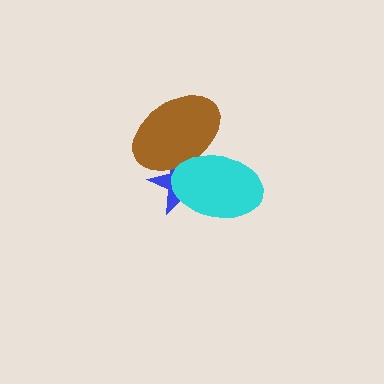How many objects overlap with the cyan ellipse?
2 objects overlap with the cyan ellipse.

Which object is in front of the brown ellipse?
The cyan ellipse is in front of the brown ellipse.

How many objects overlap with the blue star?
2 objects overlap with the blue star.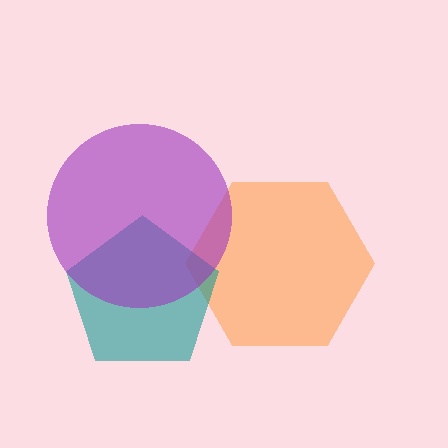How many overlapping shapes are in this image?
There are 3 overlapping shapes in the image.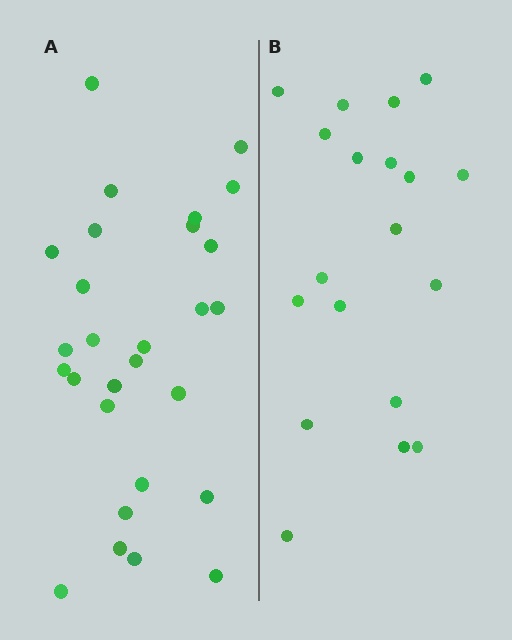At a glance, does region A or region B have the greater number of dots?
Region A (the left region) has more dots.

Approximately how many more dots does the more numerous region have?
Region A has roughly 8 or so more dots than region B.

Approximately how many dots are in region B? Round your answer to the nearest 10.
About 20 dots. (The exact count is 19, which rounds to 20.)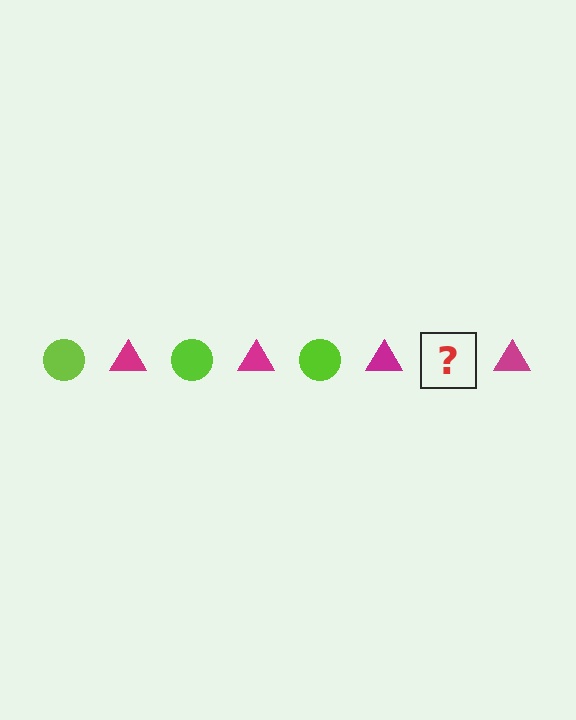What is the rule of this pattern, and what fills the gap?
The rule is that the pattern alternates between lime circle and magenta triangle. The gap should be filled with a lime circle.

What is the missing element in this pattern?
The missing element is a lime circle.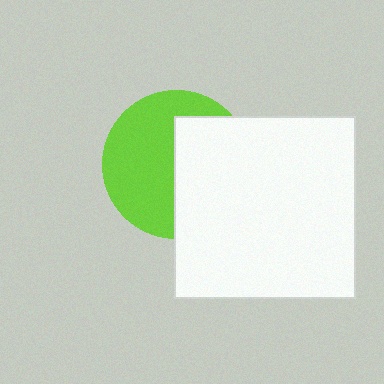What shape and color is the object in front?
The object in front is a white square.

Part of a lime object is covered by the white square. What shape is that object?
It is a circle.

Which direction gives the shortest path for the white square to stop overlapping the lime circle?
Moving right gives the shortest separation.